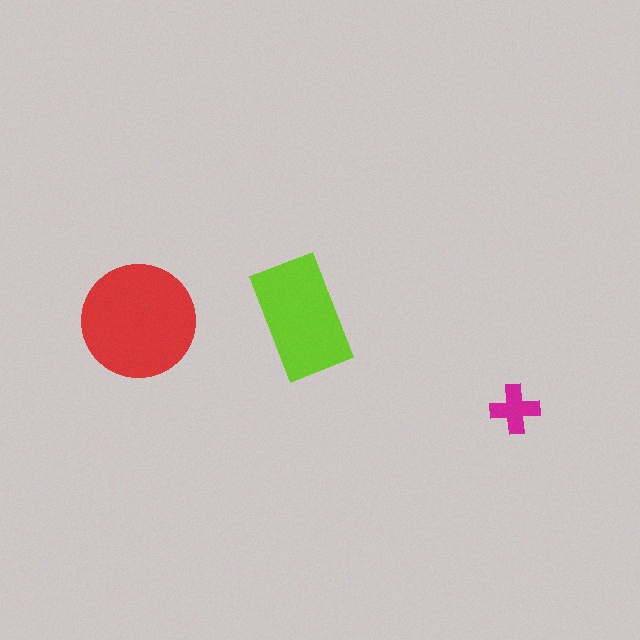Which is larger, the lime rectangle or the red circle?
The red circle.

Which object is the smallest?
The magenta cross.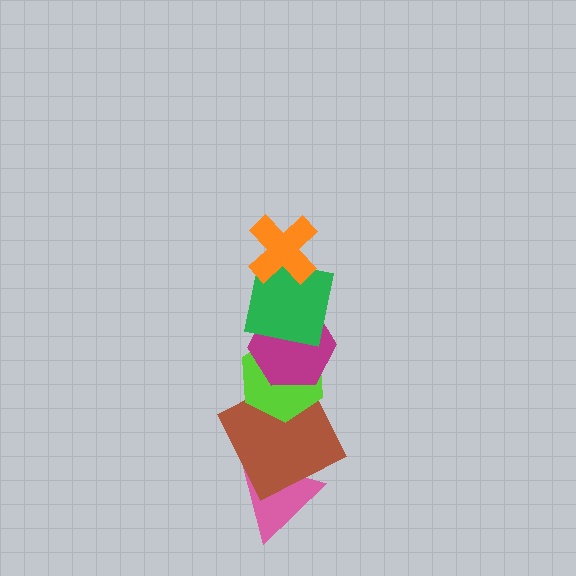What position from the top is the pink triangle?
The pink triangle is 6th from the top.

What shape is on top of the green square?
The orange cross is on top of the green square.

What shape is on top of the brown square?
The lime hexagon is on top of the brown square.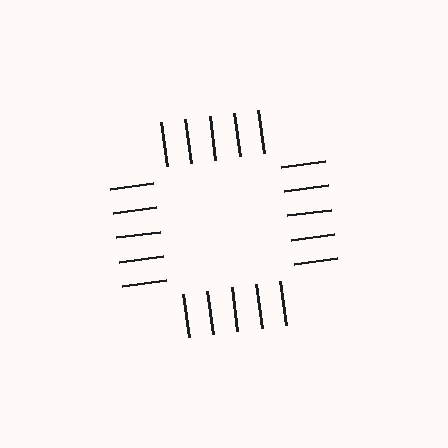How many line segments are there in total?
20 — 5 along each of the 4 edges.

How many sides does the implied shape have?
4 sides — the line-ends trace a square.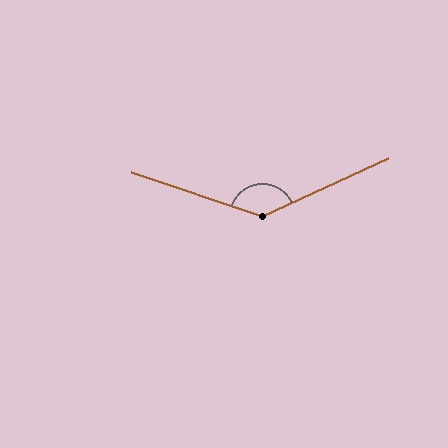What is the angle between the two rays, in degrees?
Approximately 137 degrees.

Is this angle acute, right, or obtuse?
It is obtuse.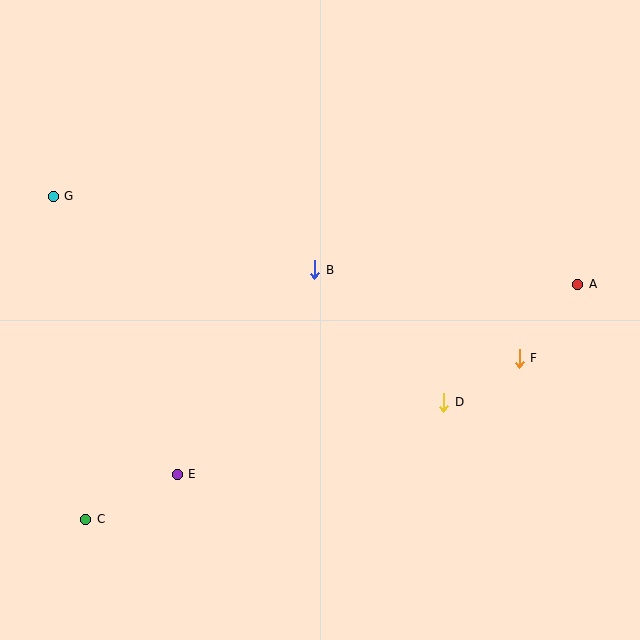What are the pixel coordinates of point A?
Point A is at (578, 284).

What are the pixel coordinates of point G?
Point G is at (53, 196).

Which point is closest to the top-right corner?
Point A is closest to the top-right corner.